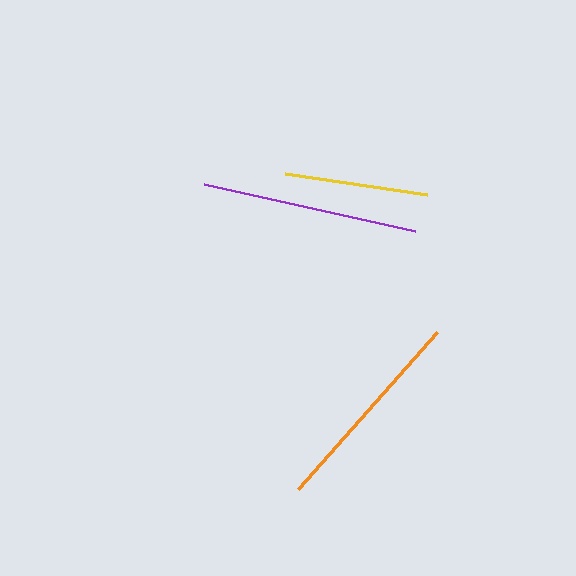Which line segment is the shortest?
The yellow line is the shortest at approximately 144 pixels.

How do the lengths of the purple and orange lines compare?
The purple and orange lines are approximately the same length.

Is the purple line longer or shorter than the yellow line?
The purple line is longer than the yellow line.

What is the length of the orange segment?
The orange segment is approximately 210 pixels long.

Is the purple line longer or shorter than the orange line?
The purple line is longer than the orange line.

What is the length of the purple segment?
The purple segment is approximately 216 pixels long.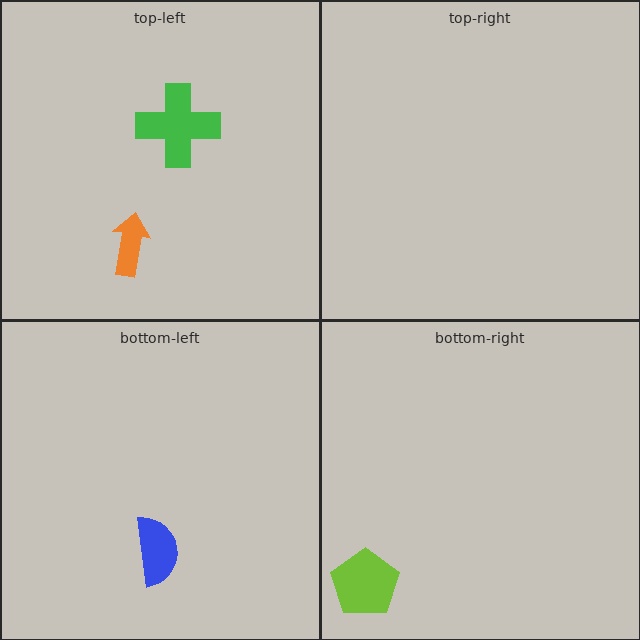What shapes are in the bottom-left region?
The blue semicircle.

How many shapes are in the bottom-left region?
1.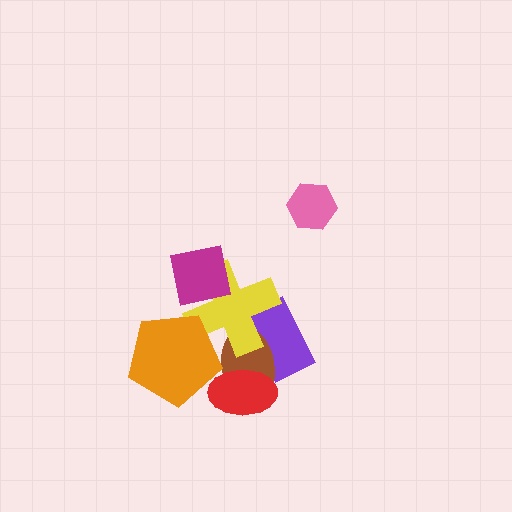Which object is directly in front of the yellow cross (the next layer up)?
The orange pentagon is directly in front of the yellow cross.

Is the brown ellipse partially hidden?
Yes, it is partially covered by another shape.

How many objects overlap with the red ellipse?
2 objects overlap with the red ellipse.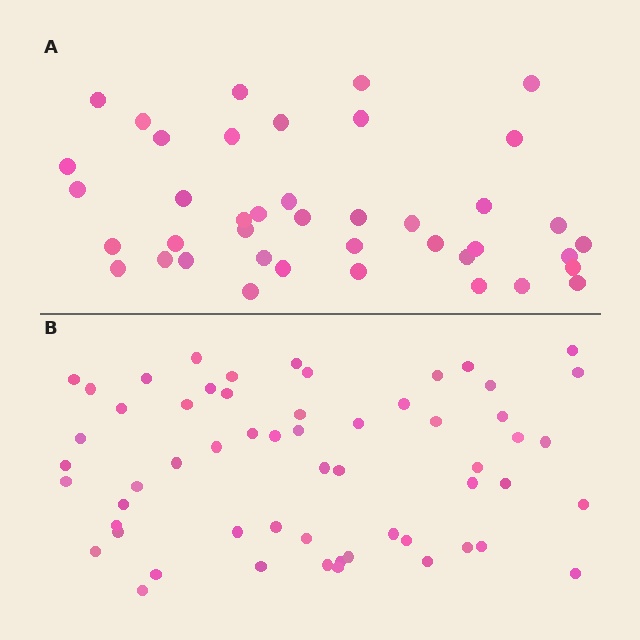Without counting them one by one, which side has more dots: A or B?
Region B (the bottom region) has more dots.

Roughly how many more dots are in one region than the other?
Region B has approximately 15 more dots than region A.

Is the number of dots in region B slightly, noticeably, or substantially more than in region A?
Region B has noticeably more, but not dramatically so. The ratio is roughly 1.4 to 1.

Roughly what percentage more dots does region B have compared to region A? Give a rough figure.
About 40% more.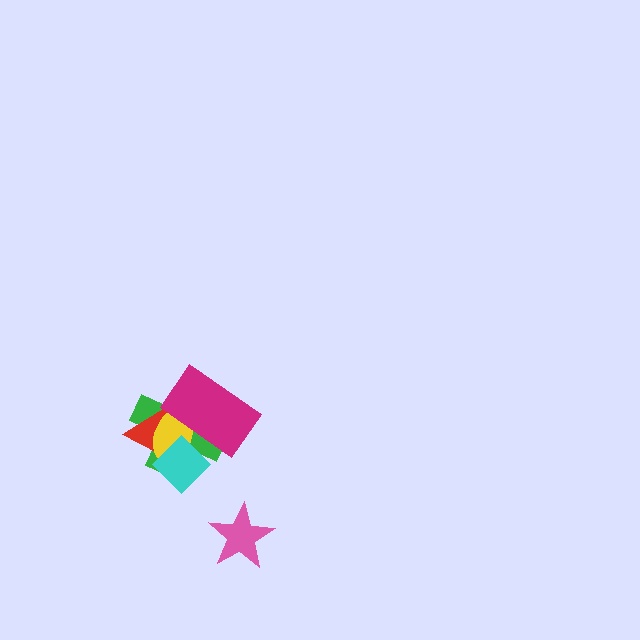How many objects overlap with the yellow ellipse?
4 objects overlap with the yellow ellipse.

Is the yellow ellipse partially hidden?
Yes, it is partially covered by another shape.